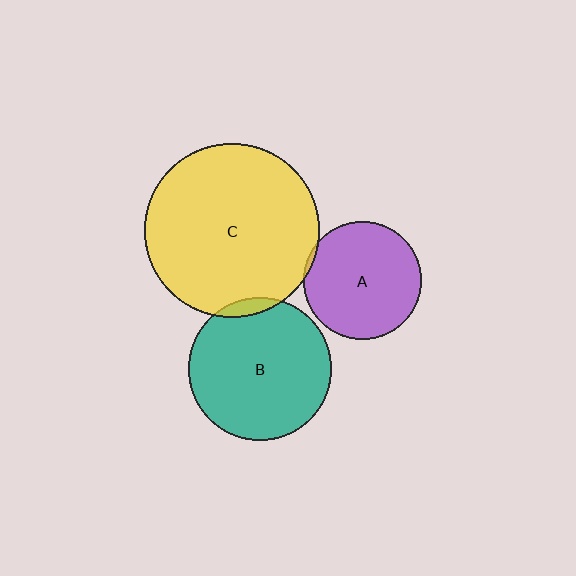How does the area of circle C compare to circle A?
Approximately 2.2 times.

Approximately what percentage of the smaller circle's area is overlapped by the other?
Approximately 5%.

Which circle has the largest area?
Circle C (yellow).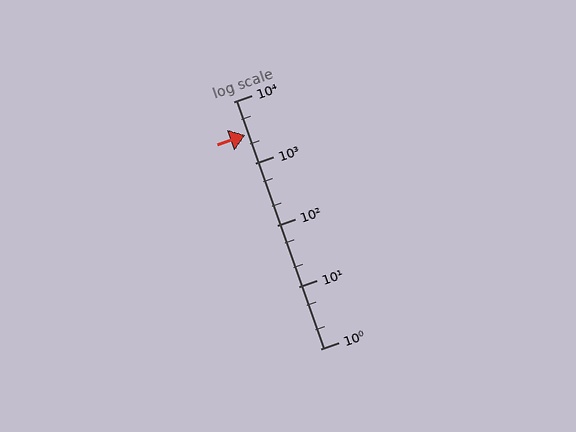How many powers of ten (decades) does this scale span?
The scale spans 4 decades, from 1 to 10000.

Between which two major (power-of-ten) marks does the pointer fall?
The pointer is between 1000 and 10000.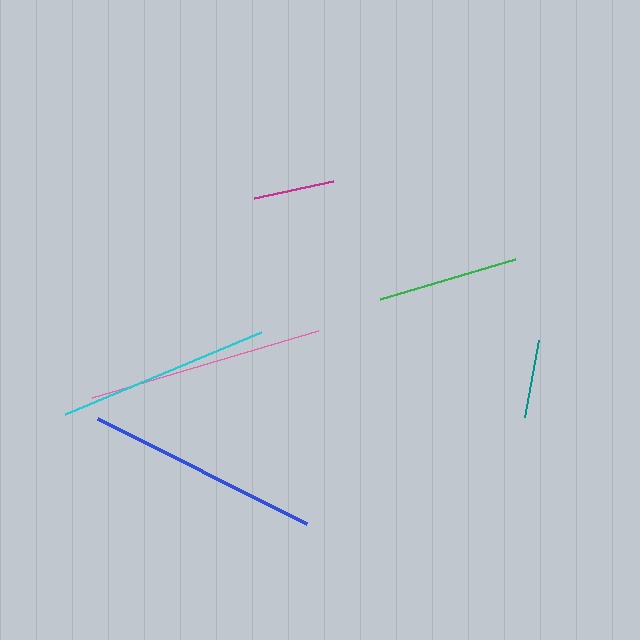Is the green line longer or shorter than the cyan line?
The cyan line is longer than the green line.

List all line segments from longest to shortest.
From longest to shortest: pink, blue, cyan, green, magenta, teal.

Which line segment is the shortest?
The teal line is the shortest at approximately 78 pixels.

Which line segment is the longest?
The pink line is the longest at approximately 236 pixels.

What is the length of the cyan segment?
The cyan segment is approximately 212 pixels long.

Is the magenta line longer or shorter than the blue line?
The blue line is longer than the magenta line.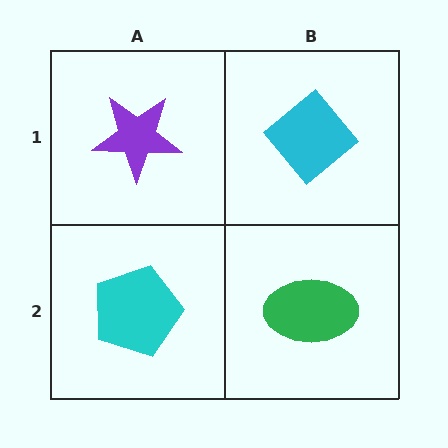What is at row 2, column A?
A cyan pentagon.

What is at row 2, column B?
A green ellipse.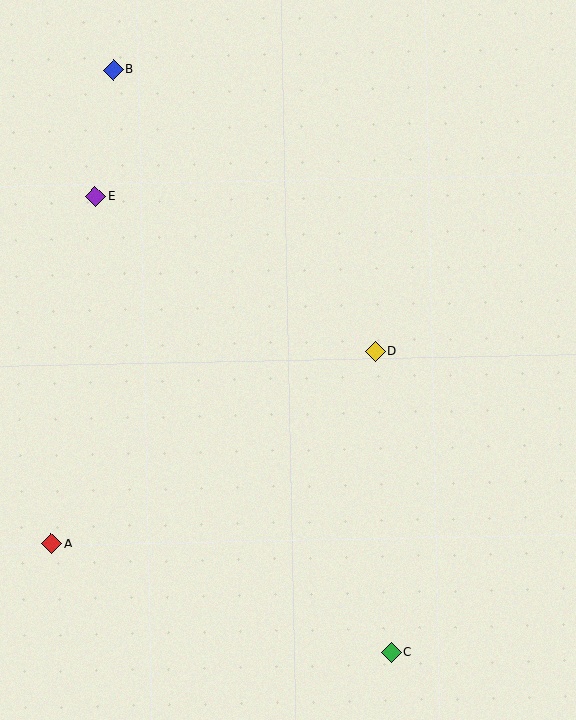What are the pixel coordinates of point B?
Point B is at (113, 70).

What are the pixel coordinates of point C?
Point C is at (391, 652).